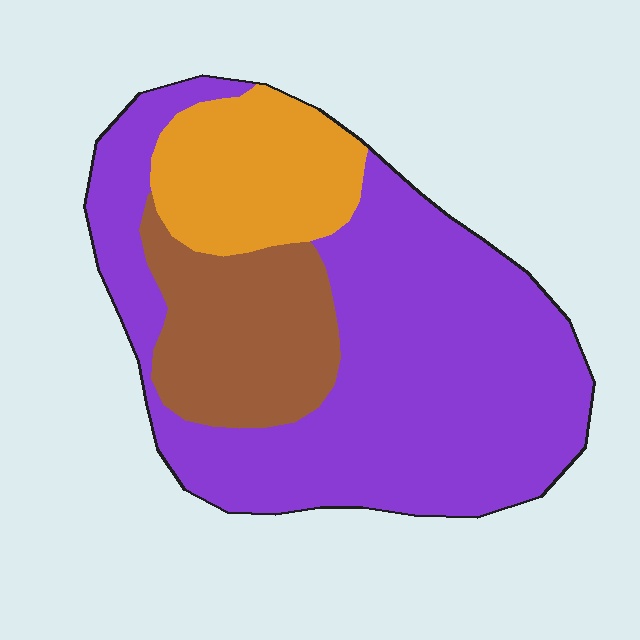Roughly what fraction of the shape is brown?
Brown covers about 20% of the shape.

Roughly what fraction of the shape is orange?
Orange takes up about one sixth (1/6) of the shape.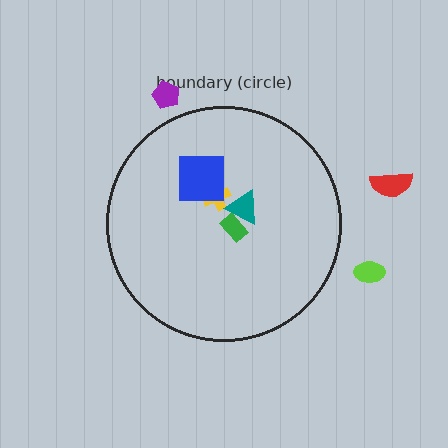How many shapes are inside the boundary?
4 inside, 3 outside.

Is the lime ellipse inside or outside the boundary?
Outside.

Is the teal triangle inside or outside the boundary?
Inside.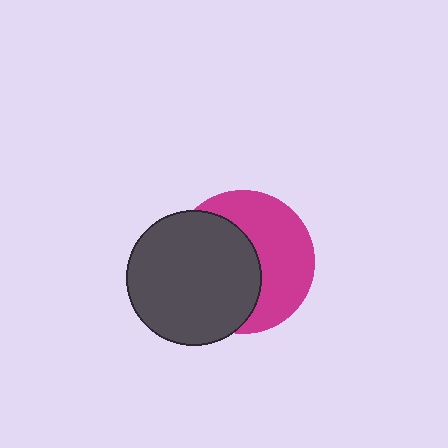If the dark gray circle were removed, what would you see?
You would see the complete magenta circle.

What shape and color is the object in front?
The object in front is a dark gray circle.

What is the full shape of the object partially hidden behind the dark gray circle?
The partially hidden object is a magenta circle.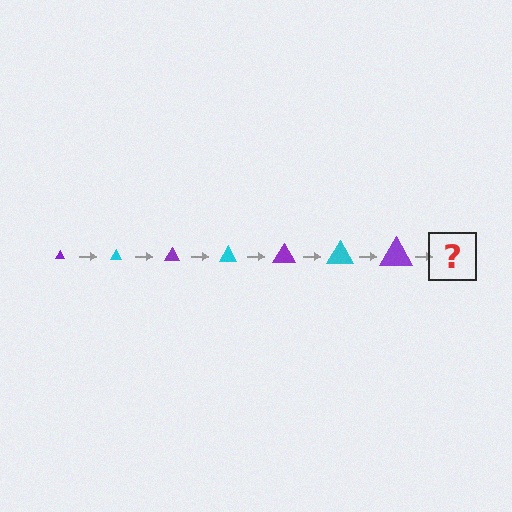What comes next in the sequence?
The next element should be a cyan triangle, larger than the previous one.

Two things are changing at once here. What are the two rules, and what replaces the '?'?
The two rules are that the triangle grows larger each step and the color cycles through purple and cyan. The '?' should be a cyan triangle, larger than the previous one.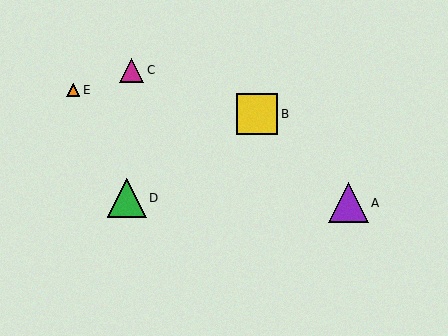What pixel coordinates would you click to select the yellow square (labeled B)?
Click at (257, 114) to select the yellow square B.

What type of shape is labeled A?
Shape A is a purple triangle.